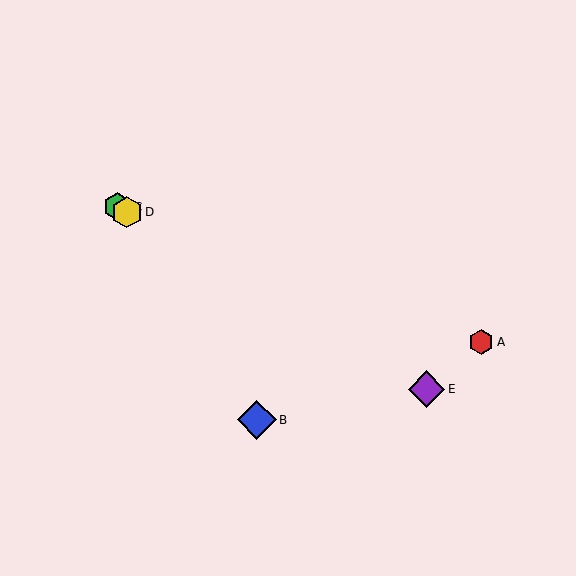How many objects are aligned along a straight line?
3 objects (C, D, E) are aligned along a straight line.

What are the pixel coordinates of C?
Object C is at (117, 207).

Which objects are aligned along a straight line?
Objects C, D, E are aligned along a straight line.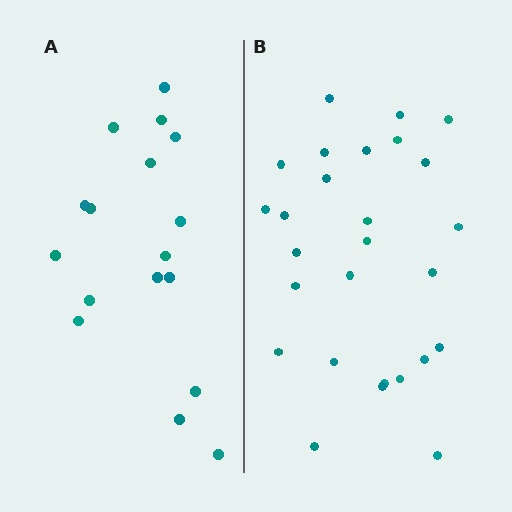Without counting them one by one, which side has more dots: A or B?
Region B (the right region) has more dots.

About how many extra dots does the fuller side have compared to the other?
Region B has roughly 10 or so more dots than region A.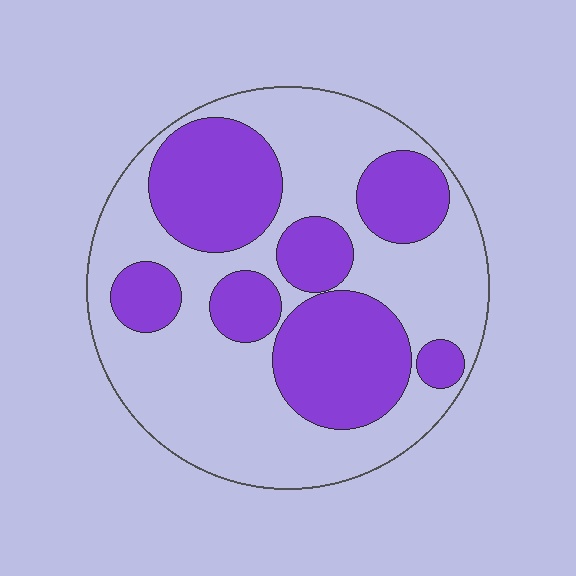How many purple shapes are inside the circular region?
7.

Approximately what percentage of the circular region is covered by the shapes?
Approximately 40%.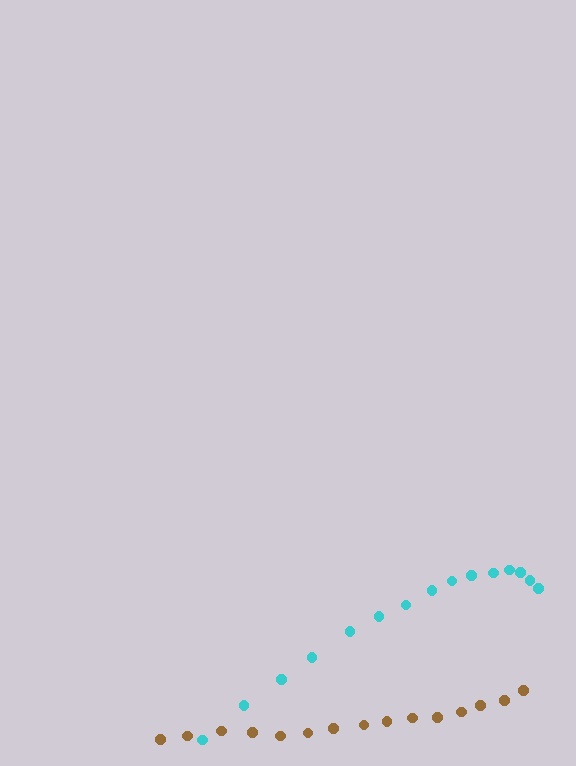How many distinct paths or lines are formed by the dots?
There are 2 distinct paths.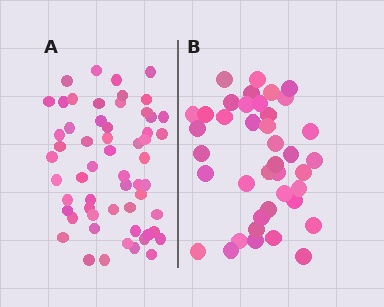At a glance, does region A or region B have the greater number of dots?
Region A (the left region) has more dots.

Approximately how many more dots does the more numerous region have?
Region A has approximately 15 more dots than region B.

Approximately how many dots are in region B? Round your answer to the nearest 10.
About 40 dots.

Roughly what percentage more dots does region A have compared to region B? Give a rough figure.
About 40% more.